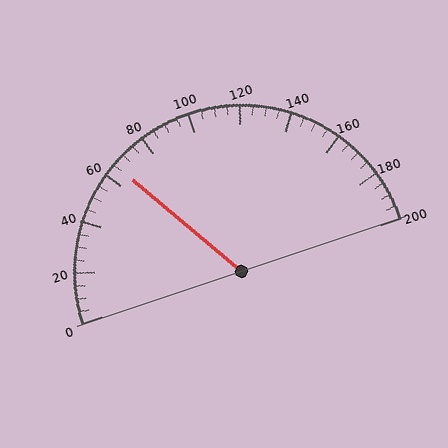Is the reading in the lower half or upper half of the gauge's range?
The reading is in the lower half of the range (0 to 200).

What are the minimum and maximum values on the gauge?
The gauge ranges from 0 to 200.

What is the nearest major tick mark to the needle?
The nearest major tick mark is 60.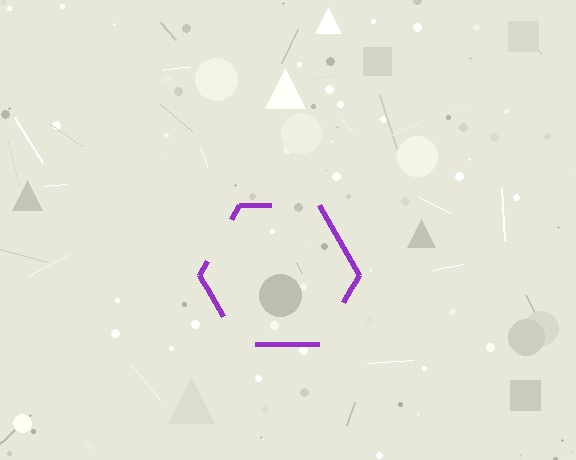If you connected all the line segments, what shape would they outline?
They would outline a hexagon.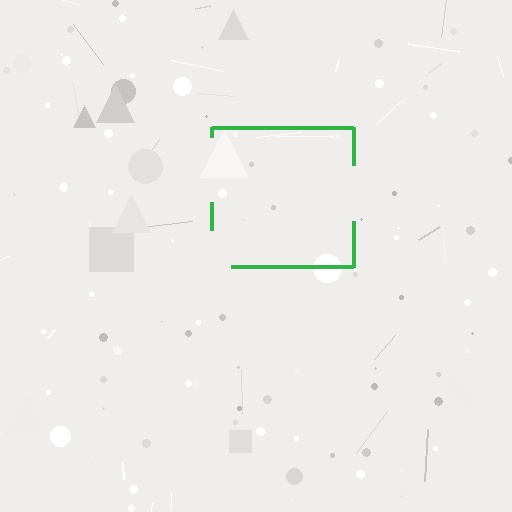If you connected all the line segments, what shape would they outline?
They would outline a square.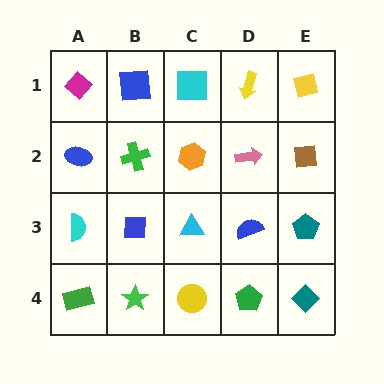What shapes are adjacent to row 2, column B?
A blue square (row 1, column B), a blue square (row 3, column B), a blue ellipse (row 2, column A), an orange hexagon (row 2, column C).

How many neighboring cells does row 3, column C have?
4.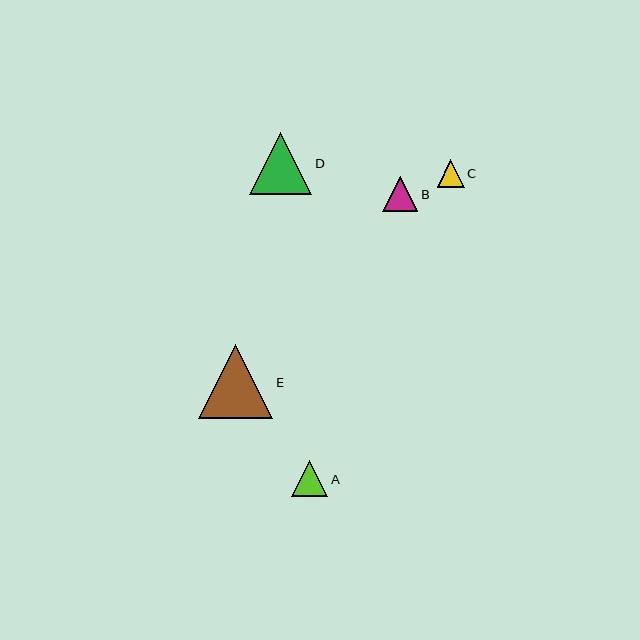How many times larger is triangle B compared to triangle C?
Triangle B is approximately 1.3 times the size of triangle C.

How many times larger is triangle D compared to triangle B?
Triangle D is approximately 1.8 times the size of triangle B.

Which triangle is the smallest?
Triangle C is the smallest with a size of approximately 27 pixels.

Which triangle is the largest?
Triangle E is the largest with a size of approximately 74 pixels.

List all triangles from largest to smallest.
From largest to smallest: E, D, A, B, C.